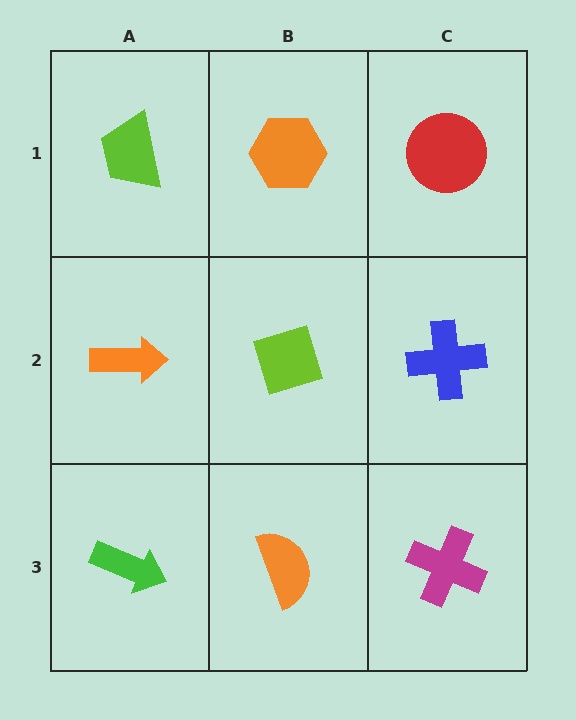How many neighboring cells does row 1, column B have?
3.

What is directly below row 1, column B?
A lime diamond.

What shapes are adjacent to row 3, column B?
A lime diamond (row 2, column B), a green arrow (row 3, column A), a magenta cross (row 3, column C).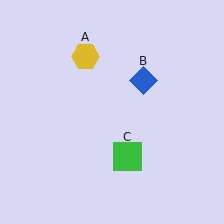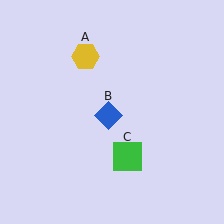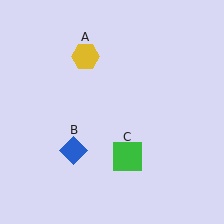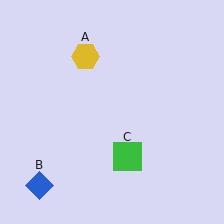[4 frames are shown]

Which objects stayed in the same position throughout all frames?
Yellow hexagon (object A) and green square (object C) remained stationary.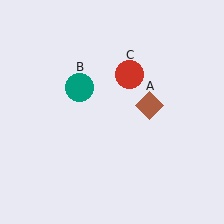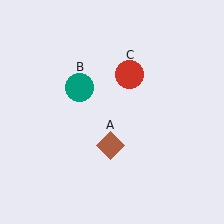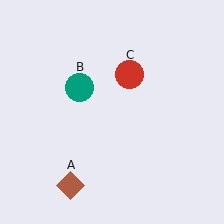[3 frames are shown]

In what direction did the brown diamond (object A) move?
The brown diamond (object A) moved down and to the left.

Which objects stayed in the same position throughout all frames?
Teal circle (object B) and red circle (object C) remained stationary.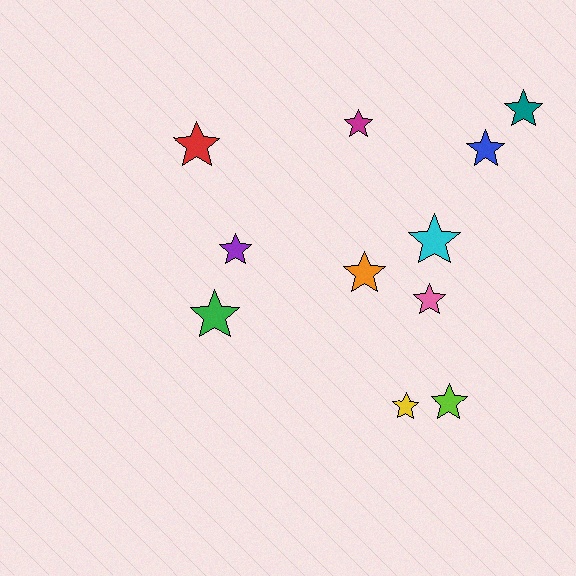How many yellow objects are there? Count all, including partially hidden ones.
There is 1 yellow object.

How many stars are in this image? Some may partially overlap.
There are 11 stars.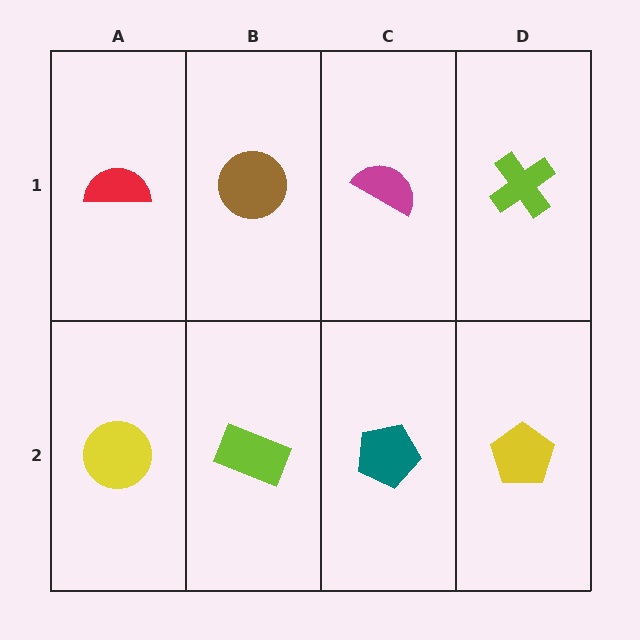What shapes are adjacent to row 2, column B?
A brown circle (row 1, column B), a yellow circle (row 2, column A), a teal pentagon (row 2, column C).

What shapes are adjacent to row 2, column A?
A red semicircle (row 1, column A), a lime rectangle (row 2, column B).